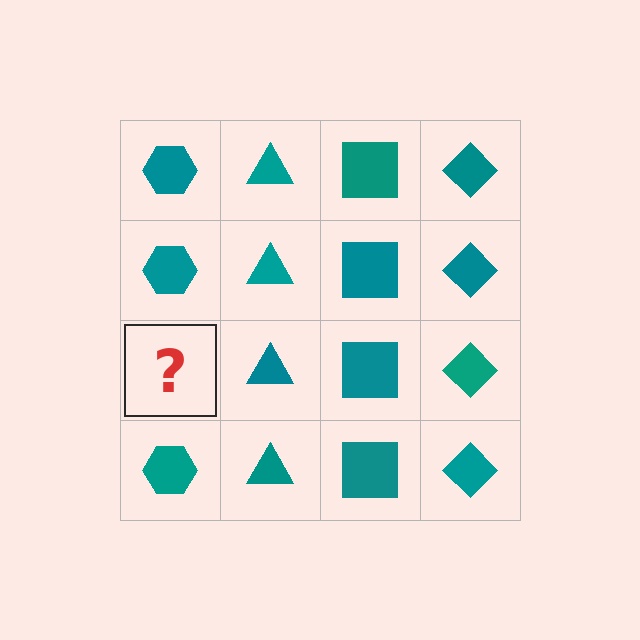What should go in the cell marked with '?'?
The missing cell should contain a teal hexagon.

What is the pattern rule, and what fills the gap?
The rule is that each column has a consistent shape. The gap should be filled with a teal hexagon.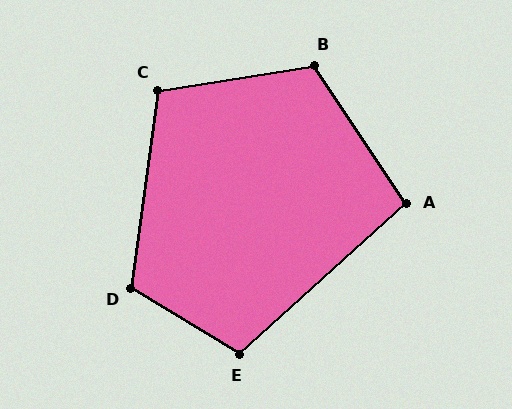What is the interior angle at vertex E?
Approximately 107 degrees (obtuse).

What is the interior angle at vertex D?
Approximately 114 degrees (obtuse).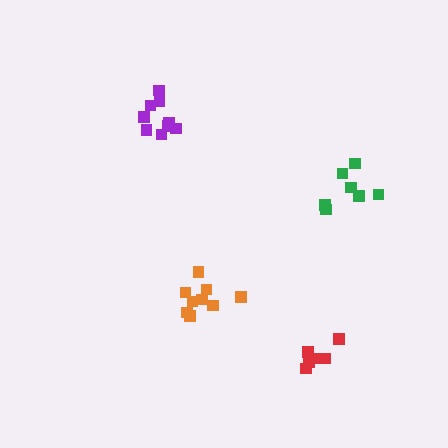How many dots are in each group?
Group 1: 11 dots, Group 2: 7 dots, Group 3: 9 dots, Group 4: 6 dots (33 total).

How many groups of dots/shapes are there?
There are 4 groups.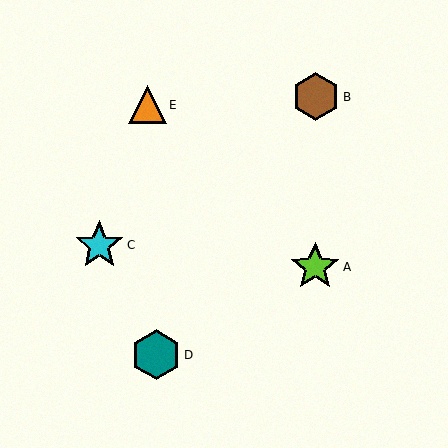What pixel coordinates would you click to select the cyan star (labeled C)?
Click at (99, 245) to select the cyan star C.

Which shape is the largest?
The teal hexagon (labeled D) is the largest.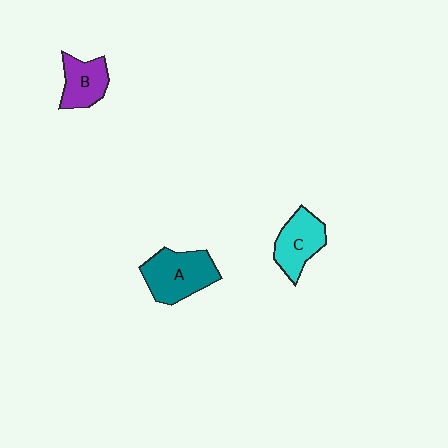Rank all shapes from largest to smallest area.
From largest to smallest: A (teal), C (cyan), B (purple).